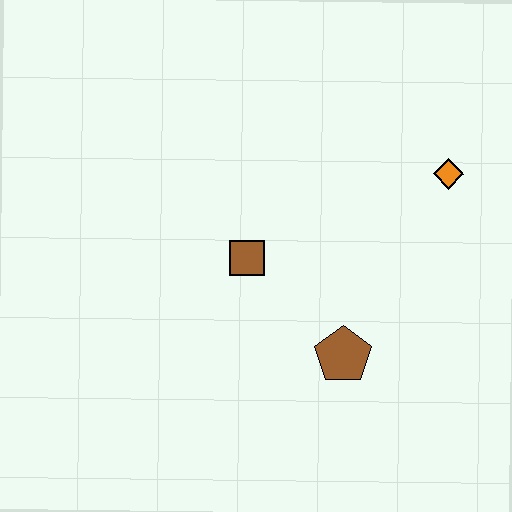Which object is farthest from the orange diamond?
The brown square is farthest from the orange diamond.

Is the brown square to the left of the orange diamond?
Yes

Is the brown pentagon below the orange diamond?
Yes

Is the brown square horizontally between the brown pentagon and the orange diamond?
No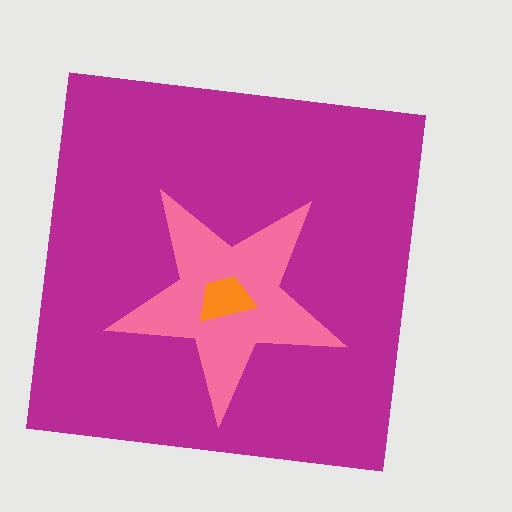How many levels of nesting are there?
3.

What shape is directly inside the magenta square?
The pink star.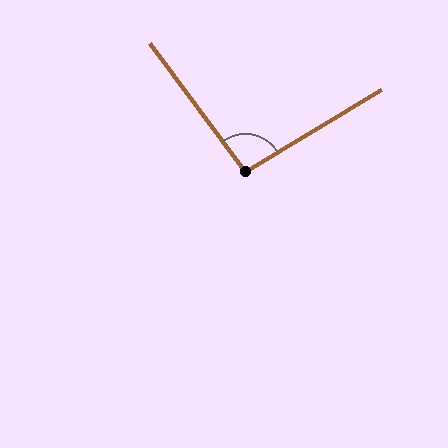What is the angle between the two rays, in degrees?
Approximately 96 degrees.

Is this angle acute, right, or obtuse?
It is obtuse.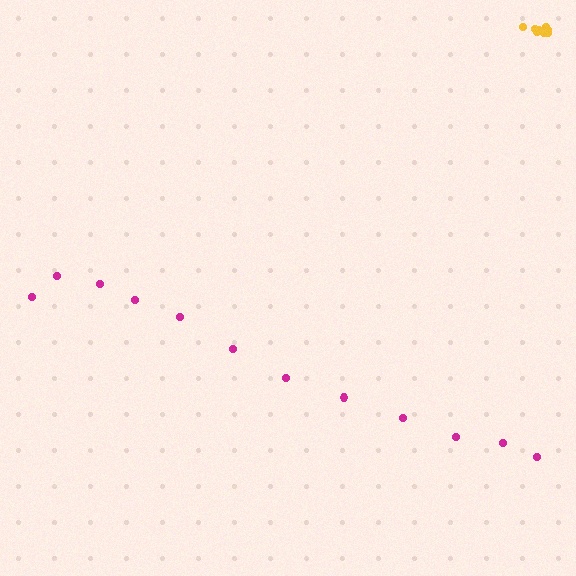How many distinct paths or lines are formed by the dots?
There are 2 distinct paths.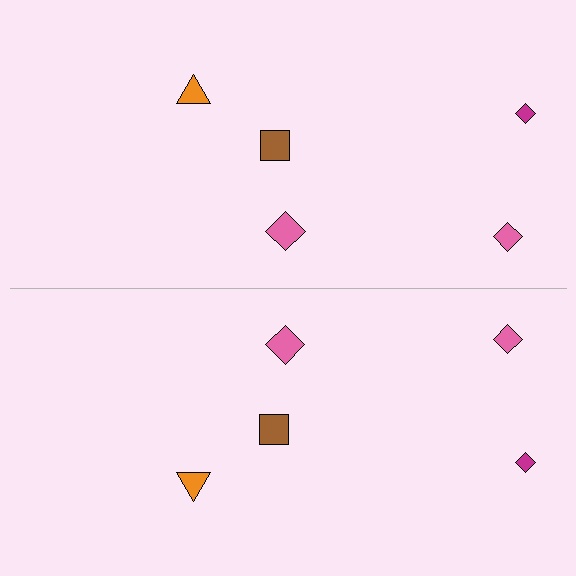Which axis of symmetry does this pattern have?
The pattern has a horizontal axis of symmetry running through the center of the image.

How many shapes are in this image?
There are 10 shapes in this image.